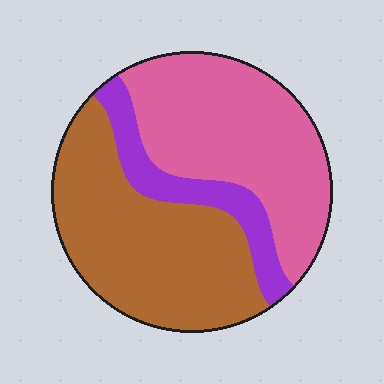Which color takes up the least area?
Purple, at roughly 15%.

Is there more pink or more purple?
Pink.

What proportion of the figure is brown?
Brown takes up between a third and a half of the figure.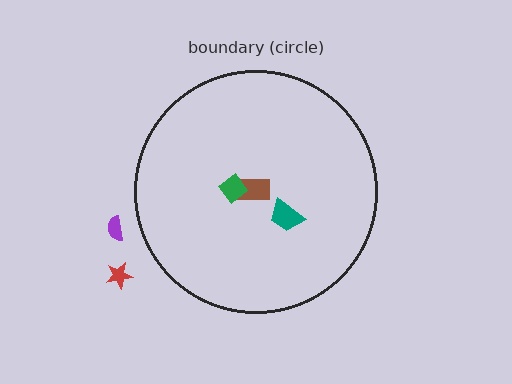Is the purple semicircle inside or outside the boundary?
Outside.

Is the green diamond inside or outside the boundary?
Inside.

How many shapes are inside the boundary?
3 inside, 2 outside.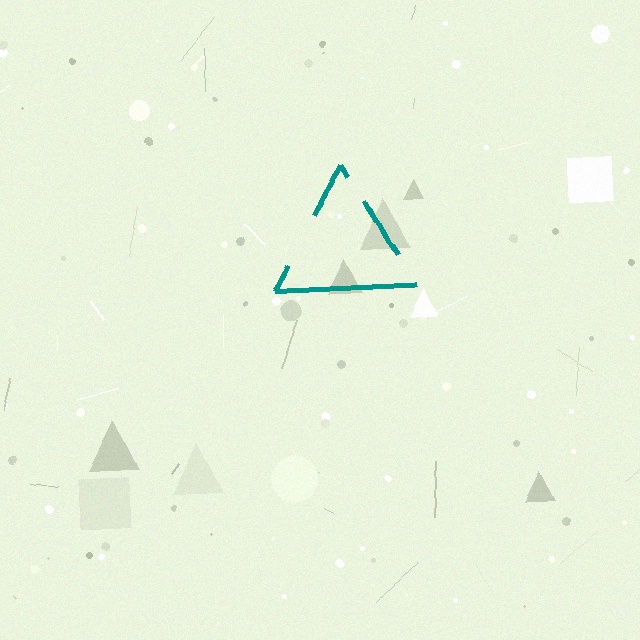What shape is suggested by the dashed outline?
The dashed outline suggests a triangle.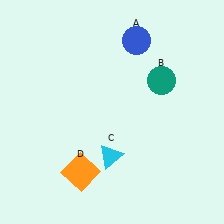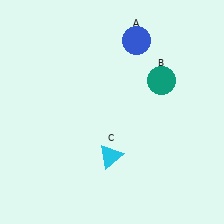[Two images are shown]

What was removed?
The orange square (D) was removed in Image 2.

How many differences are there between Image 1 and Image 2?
There is 1 difference between the two images.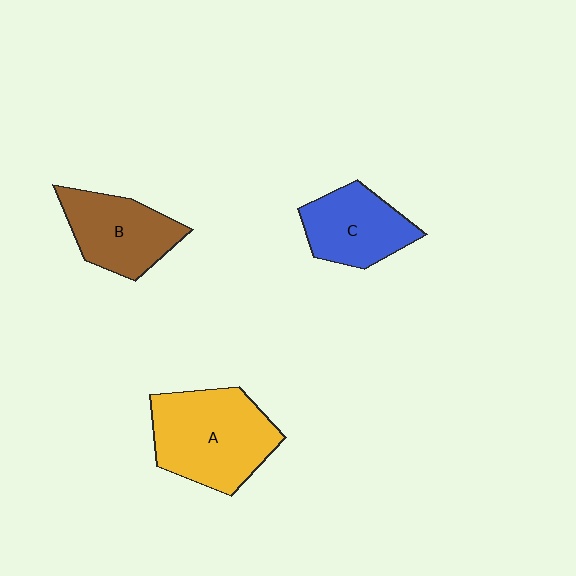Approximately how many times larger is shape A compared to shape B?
Approximately 1.4 times.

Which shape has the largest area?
Shape A (yellow).